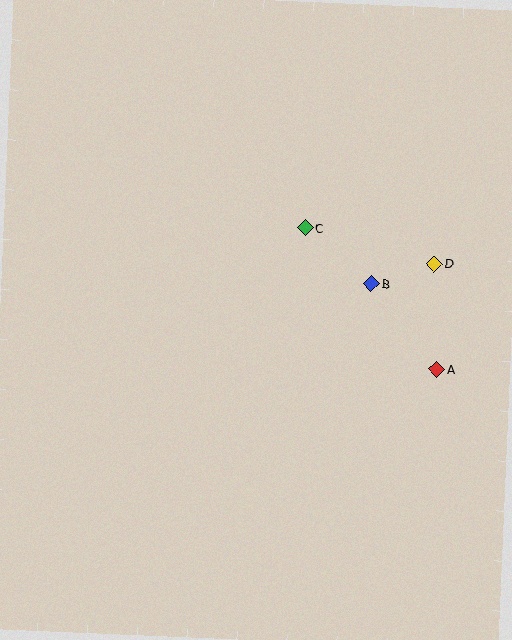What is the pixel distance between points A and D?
The distance between A and D is 106 pixels.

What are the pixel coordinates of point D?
Point D is at (434, 264).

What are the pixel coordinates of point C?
Point C is at (305, 228).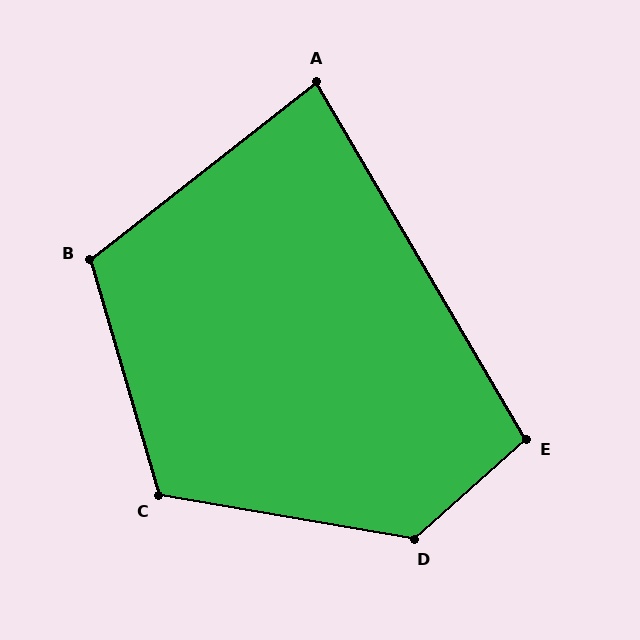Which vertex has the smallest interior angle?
A, at approximately 82 degrees.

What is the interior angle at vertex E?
Approximately 101 degrees (obtuse).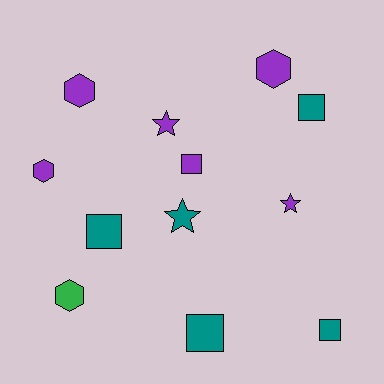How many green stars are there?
There are no green stars.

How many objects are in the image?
There are 12 objects.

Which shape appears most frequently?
Square, with 5 objects.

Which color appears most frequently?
Purple, with 6 objects.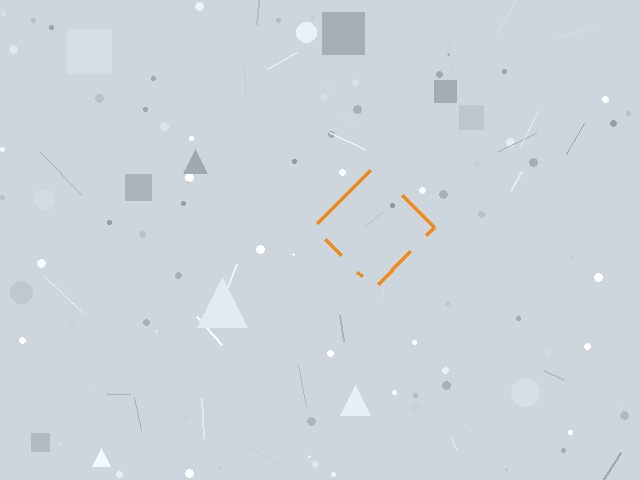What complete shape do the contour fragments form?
The contour fragments form a diamond.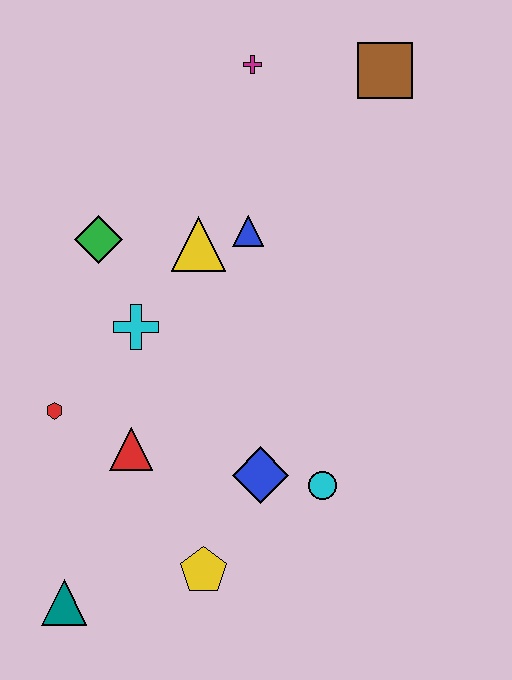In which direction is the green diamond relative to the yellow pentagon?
The green diamond is above the yellow pentagon.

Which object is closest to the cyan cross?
The green diamond is closest to the cyan cross.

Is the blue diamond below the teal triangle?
No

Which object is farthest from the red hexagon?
The brown square is farthest from the red hexagon.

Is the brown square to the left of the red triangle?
No